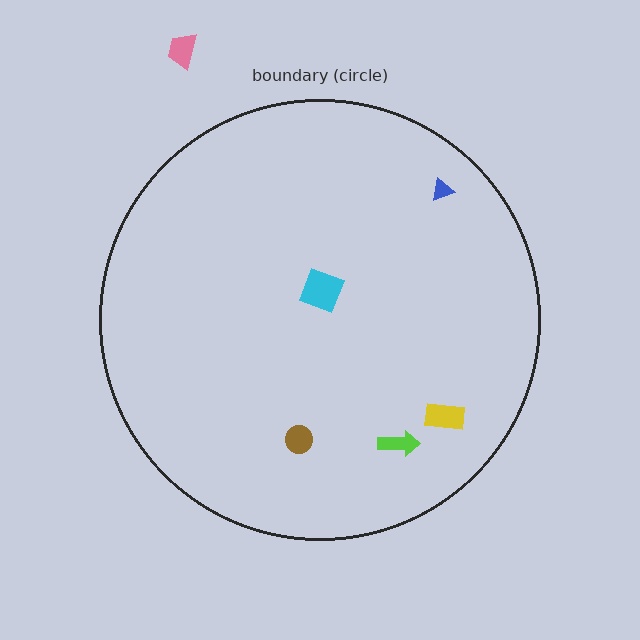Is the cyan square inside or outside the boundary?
Inside.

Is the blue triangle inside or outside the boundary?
Inside.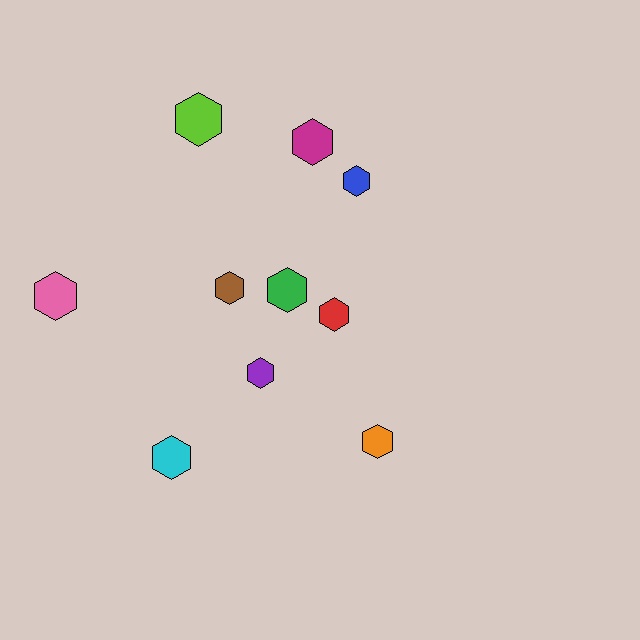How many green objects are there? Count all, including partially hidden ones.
There is 1 green object.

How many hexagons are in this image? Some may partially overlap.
There are 10 hexagons.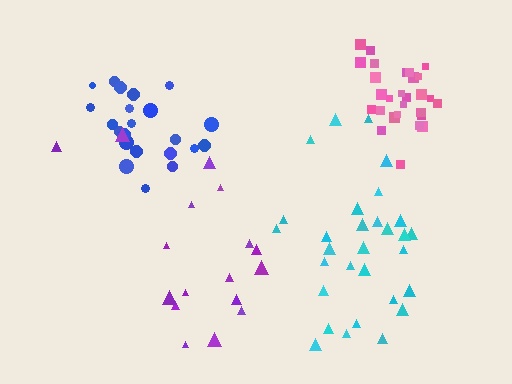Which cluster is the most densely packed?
Pink.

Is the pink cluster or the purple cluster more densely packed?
Pink.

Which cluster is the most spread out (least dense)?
Purple.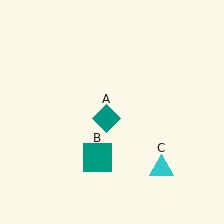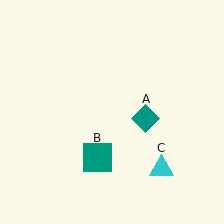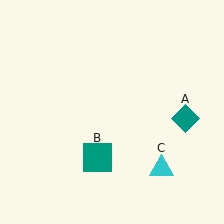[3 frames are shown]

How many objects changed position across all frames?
1 object changed position: teal diamond (object A).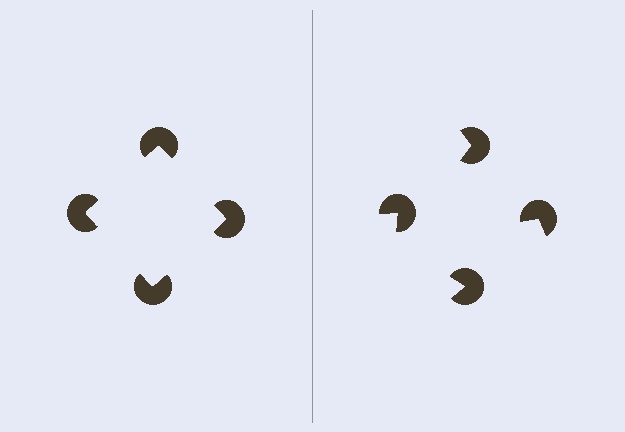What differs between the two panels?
The pac-man discs are positioned identically on both sides; only the wedge orientations differ. On the left they align to a square; on the right they are misaligned.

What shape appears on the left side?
An illusory square.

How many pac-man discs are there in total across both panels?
8 — 4 on each side.